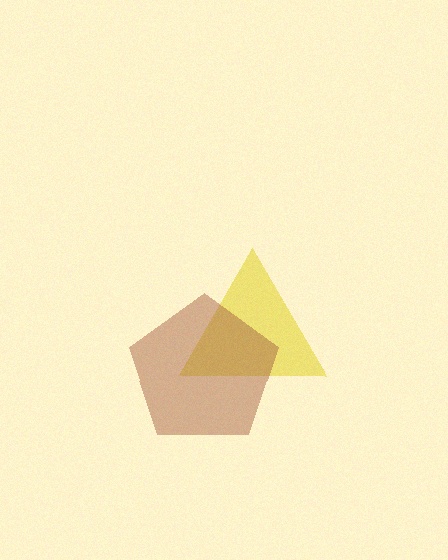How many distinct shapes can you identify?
There are 2 distinct shapes: a yellow triangle, a brown pentagon.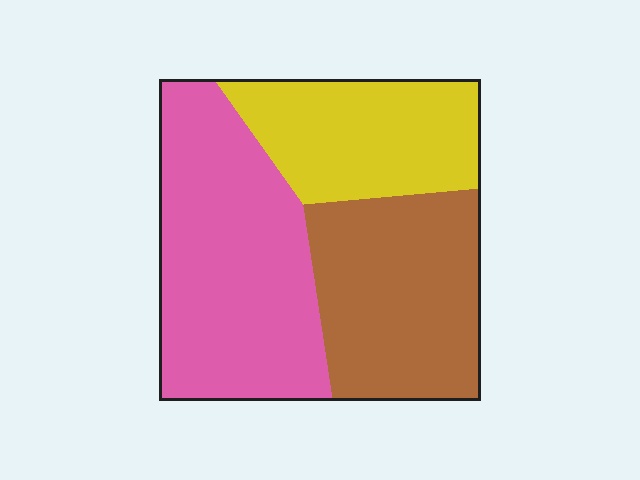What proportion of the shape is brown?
Brown takes up between a sixth and a third of the shape.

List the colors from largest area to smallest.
From largest to smallest: pink, brown, yellow.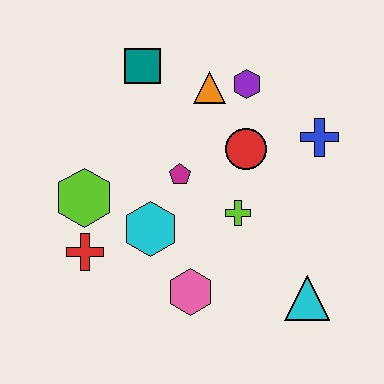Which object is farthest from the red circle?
The red cross is farthest from the red circle.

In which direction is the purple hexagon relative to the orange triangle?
The purple hexagon is to the right of the orange triangle.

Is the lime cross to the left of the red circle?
Yes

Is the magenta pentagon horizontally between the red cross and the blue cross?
Yes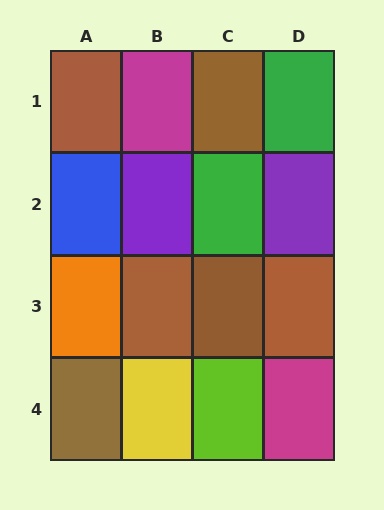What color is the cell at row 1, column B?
Magenta.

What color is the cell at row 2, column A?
Blue.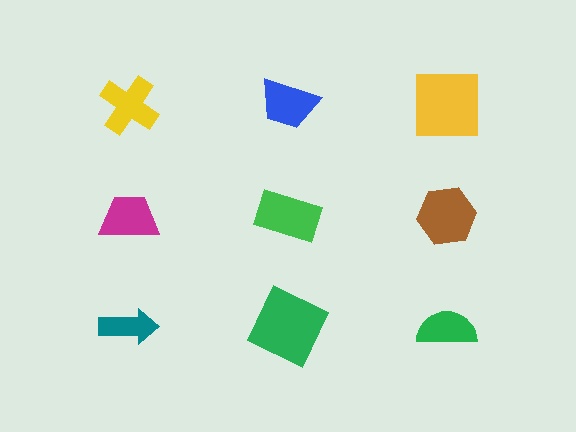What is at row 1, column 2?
A blue trapezoid.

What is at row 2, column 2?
A green rectangle.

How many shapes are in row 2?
3 shapes.